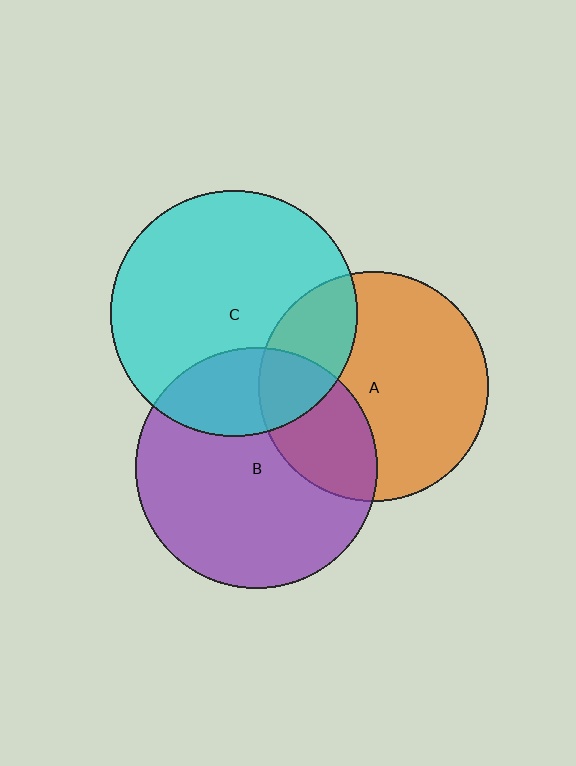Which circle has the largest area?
Circle C (cyan).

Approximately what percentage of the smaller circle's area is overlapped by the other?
Approximately 25%.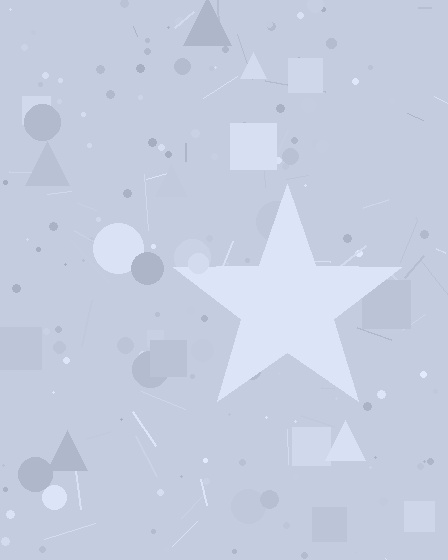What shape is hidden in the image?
A star is hidden in the image.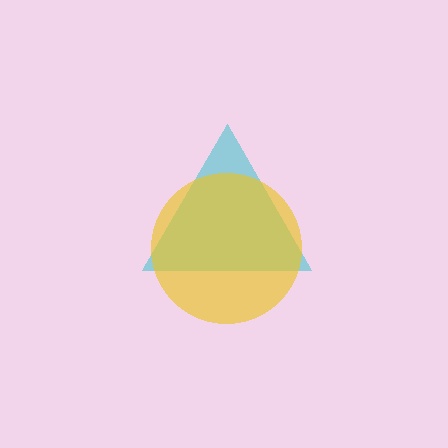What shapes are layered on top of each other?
The layered shapes are: a cyan triangle, a yellow circle.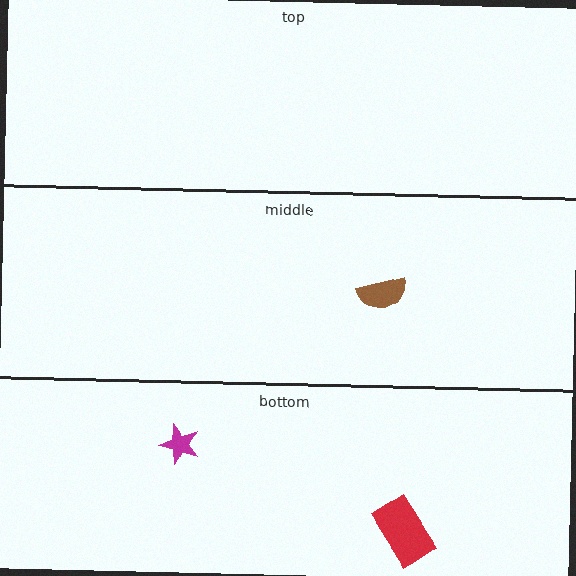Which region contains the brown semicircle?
The middle region.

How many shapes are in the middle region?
1.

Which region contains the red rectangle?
The bottom region.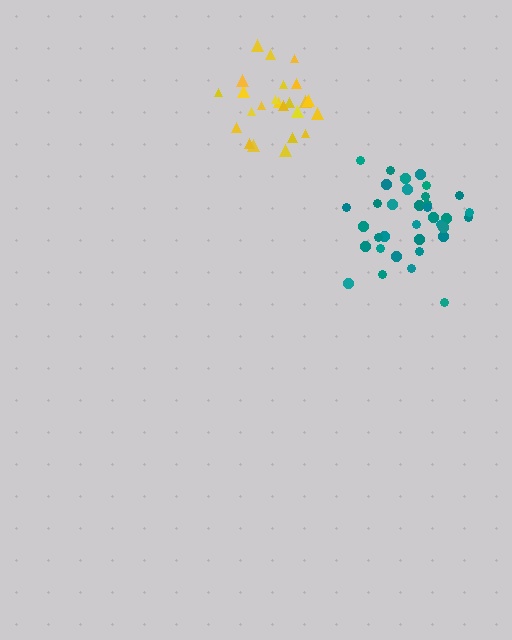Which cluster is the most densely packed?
Teal.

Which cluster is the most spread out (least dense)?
Yellow.